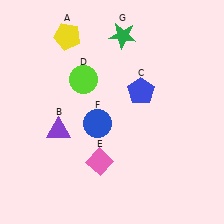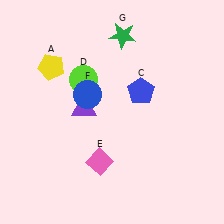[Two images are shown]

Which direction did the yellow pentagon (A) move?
The yellow pentagon (A) moved down.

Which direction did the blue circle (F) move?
The blue circle (F) moved up.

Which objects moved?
The objects that moved are: the yellow pentagon (A), the purple triangle (B), the blue circle (F).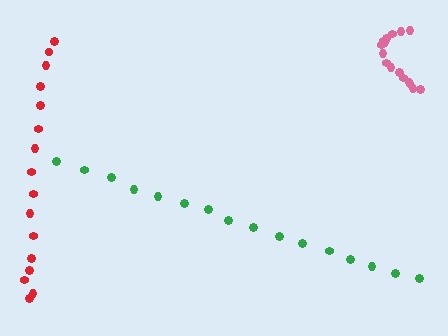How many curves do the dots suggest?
There are 3 distinct paths.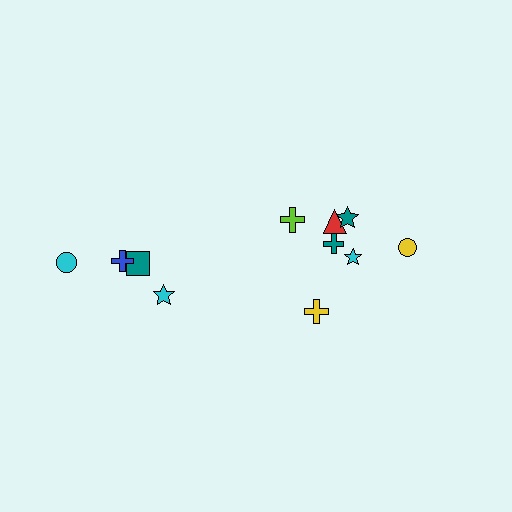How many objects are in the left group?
There are 4 objects.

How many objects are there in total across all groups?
There are 11 objects.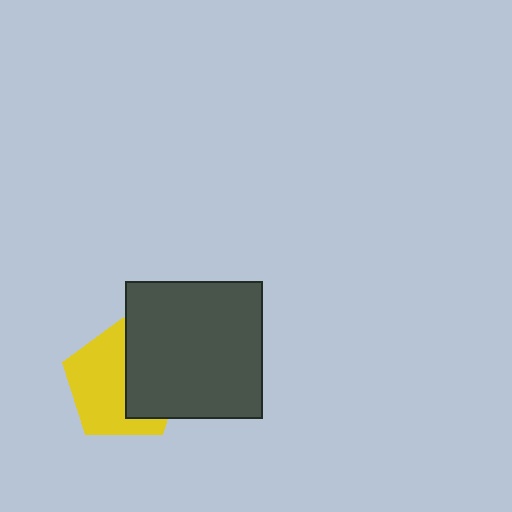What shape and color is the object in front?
The object in front is a dark gray square.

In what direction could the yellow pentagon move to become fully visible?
The yellow pentagon could move left. That would shift it out from behind the dark gray square entirely.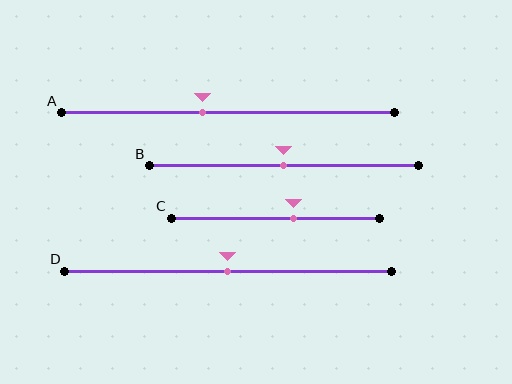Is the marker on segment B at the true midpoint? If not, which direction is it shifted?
Yes, the marker on segment B is at the true midpoint.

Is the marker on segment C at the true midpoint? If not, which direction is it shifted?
No, the marker on segment C is shifted to the right by about 9% of the segment length.